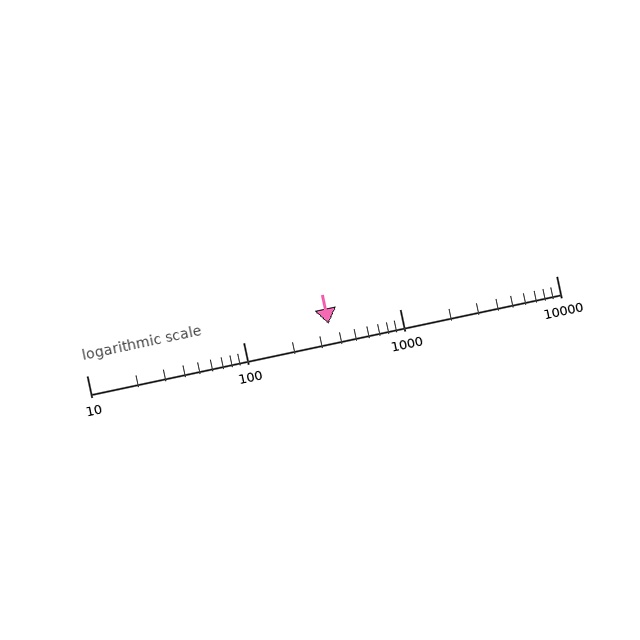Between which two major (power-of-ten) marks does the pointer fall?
The pointer is between 100 and 1000.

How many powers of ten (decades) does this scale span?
The scale spans 3 decades, from 10 to 10000.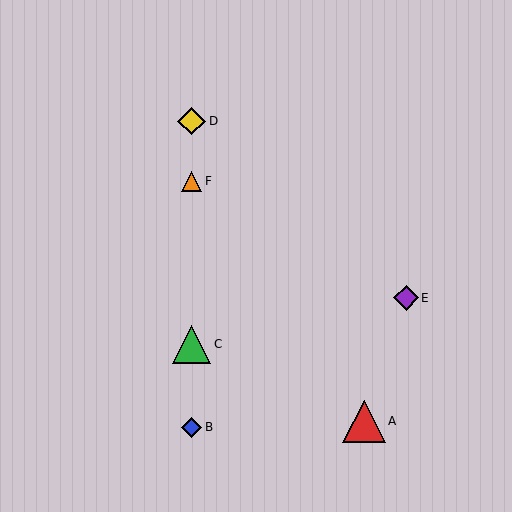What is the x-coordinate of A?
Object A is at x≈364.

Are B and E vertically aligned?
No, B is at x≈192 and E is at x≈406.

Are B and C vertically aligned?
Yes, both are at x≈192.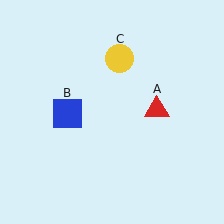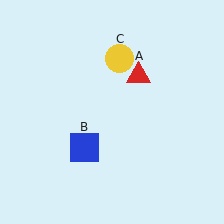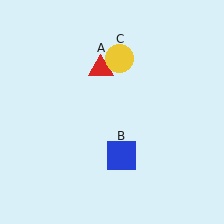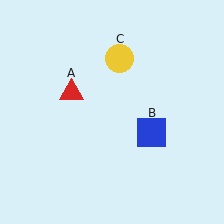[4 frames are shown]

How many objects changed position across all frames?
2 objects changed position: red triangle (object A), blue square (object B).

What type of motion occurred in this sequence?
The red triangle (object A), blue square (object B) rotated counterclockwise around the center of the scene.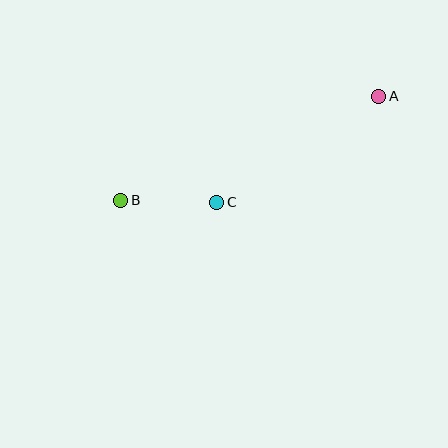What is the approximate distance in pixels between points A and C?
The distance between A and C is approximately 193 pixels.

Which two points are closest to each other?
Points B and C are closest to each other.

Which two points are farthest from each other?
Points A and B are farthest from each other.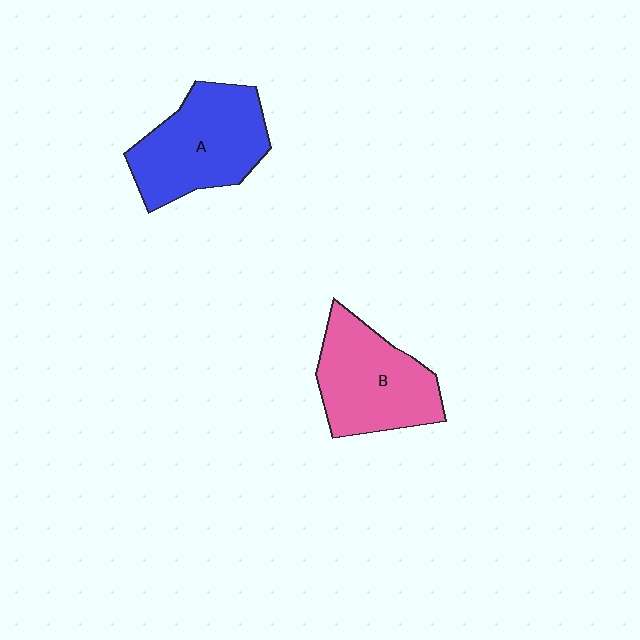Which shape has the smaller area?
Shape B (pink).